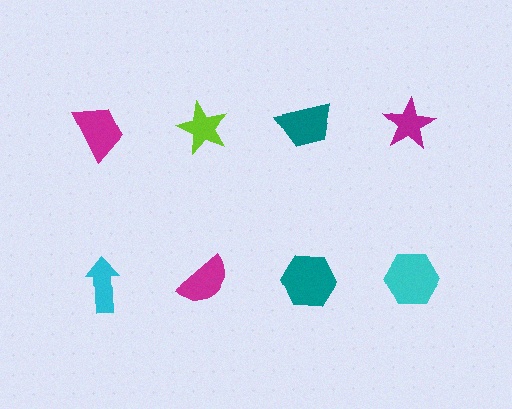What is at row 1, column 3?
A teal trapezoid.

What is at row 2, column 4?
A cyan hexagon.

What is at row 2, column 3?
A teal hexagon.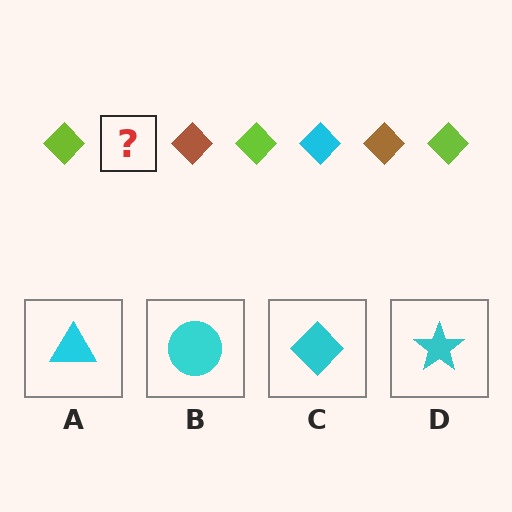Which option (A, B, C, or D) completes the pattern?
C.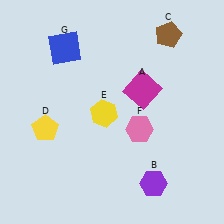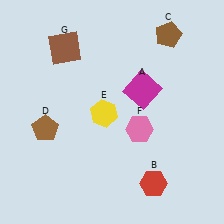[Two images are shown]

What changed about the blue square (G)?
In Image 1, G is blue. In Image 2, it changed to brown.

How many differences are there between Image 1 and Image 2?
There are 3 differences between the two images.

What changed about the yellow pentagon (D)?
In Image 1, D is yellow. In Image 2, it changed to brown.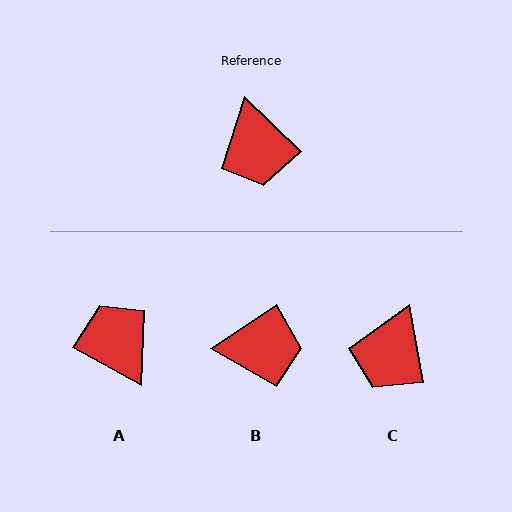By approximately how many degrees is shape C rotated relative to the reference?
Approximately 37 degrees clockwise.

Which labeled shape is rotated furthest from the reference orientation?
A, about 165 degrees away.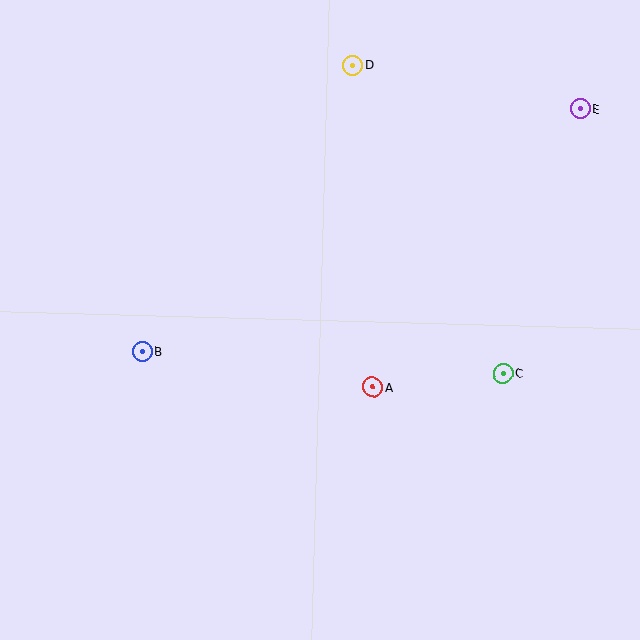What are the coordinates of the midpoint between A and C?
The midpoint between A and C is at (438, 380).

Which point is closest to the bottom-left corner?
Point B is closest to the bottom-left corner.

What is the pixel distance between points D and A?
The distance between D and A is 323 pixels.